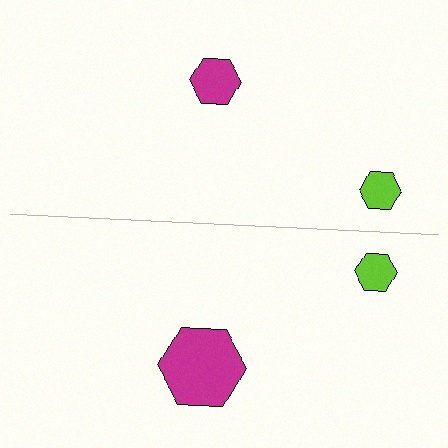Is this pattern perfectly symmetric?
No, the pattern is not perfectly symmetric. The magenta hexagon on the bottom side has a different size than its mirror counterpart.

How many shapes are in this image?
There are 4 shapes in this image.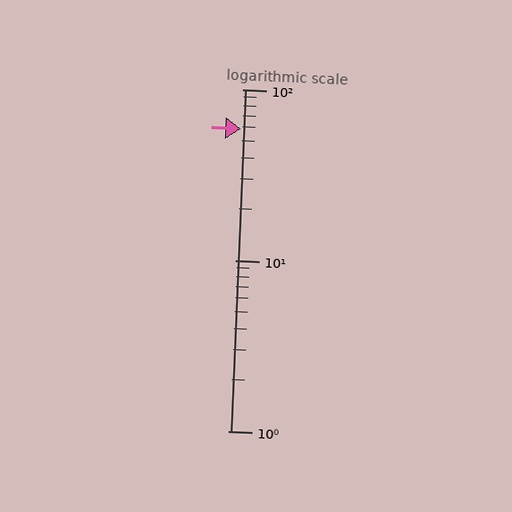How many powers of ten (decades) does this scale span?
The scale spans 2 decades, from 1 to 100.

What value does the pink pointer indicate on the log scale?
The pointer indicates approximately 59.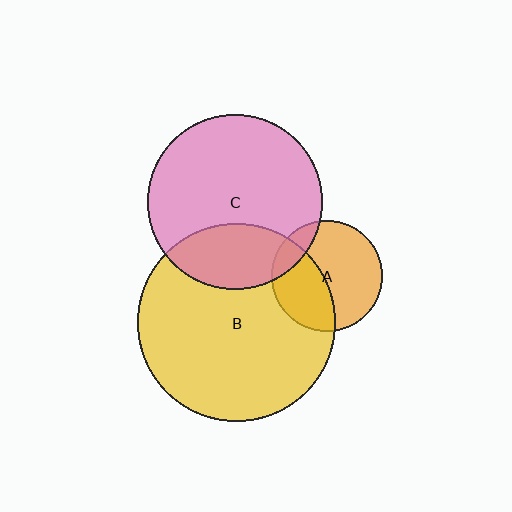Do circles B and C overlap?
Yes.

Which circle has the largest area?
Circle B (yellow).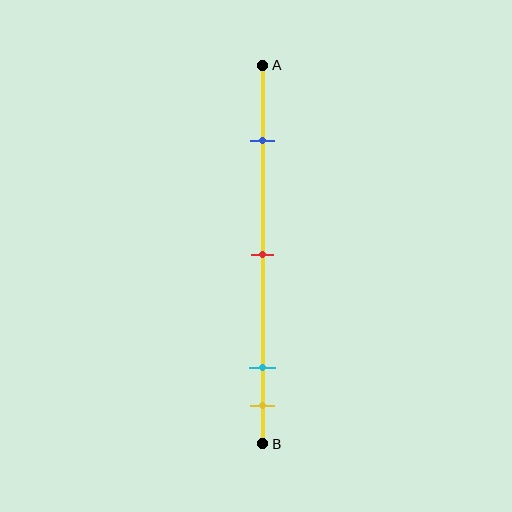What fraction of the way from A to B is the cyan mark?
The cyan mark is approximately 80% (0.8) of the way from A to B.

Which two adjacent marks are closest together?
The cyan and yellow marks are the closest adjacent pair.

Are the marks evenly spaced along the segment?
No, the marks are not evenly spaced.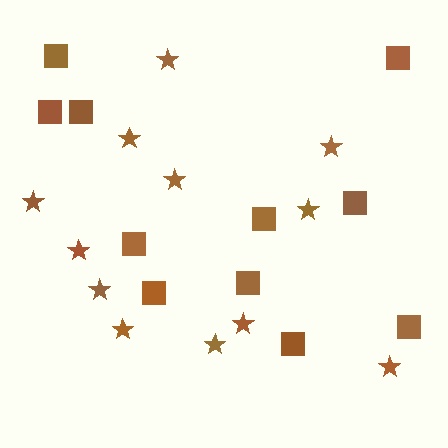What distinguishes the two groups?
There are 2 groups: one group of squares (11) and one group of stars (12).